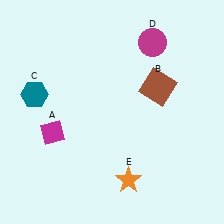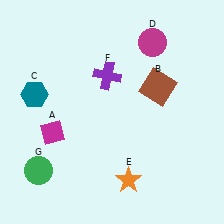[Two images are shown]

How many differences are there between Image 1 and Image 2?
There are 2 differences between the two images.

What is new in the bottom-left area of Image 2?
A green circle (G) was added in the bottom-left area of Image 2.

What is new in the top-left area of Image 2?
A purple cross (F) was added in the top-left area of Image 2.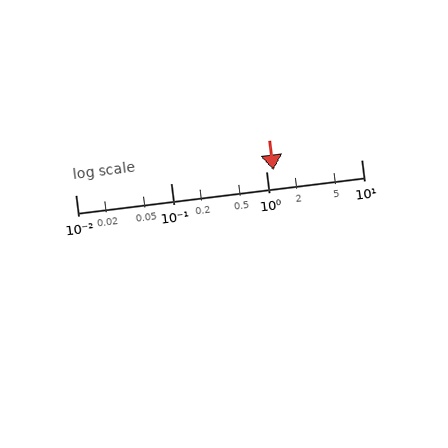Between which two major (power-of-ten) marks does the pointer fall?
The pointer is between 1 and 10.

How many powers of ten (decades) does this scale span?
The scale spans 3 decades, from 0.01 to 10.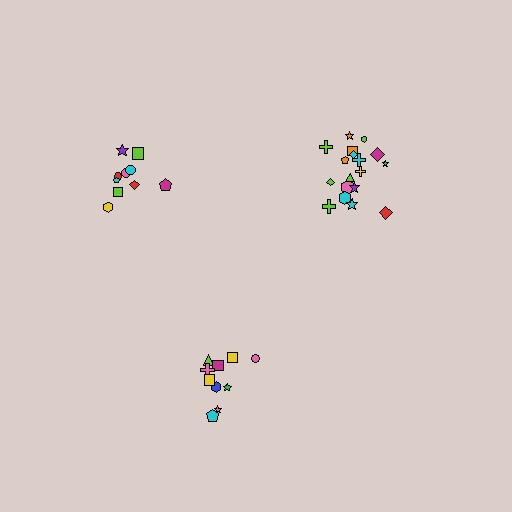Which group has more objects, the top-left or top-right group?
The top-right group.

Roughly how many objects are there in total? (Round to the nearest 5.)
Roughly 40 objects in total.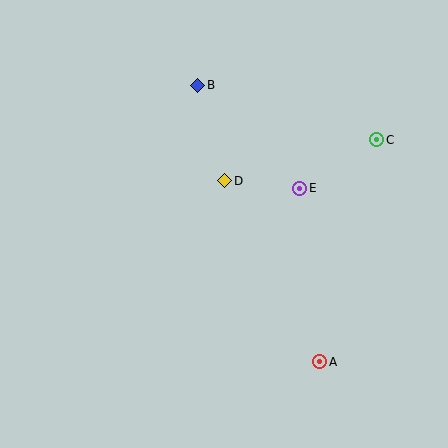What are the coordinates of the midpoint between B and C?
The midpoint between B and C is at (287, 113).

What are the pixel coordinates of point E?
Point E is at (300, 188).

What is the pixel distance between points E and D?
The distance between E and D is 75 pixels.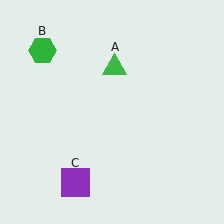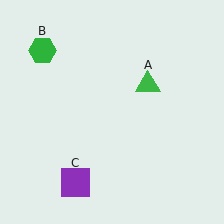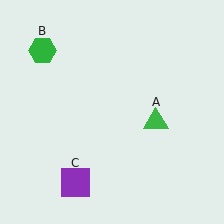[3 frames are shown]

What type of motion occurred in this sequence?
The green triangle (object A) rotated clockwise around the center of the scene.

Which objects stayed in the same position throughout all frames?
Green hexagon (object B) and purple square (object C) remained stationary.